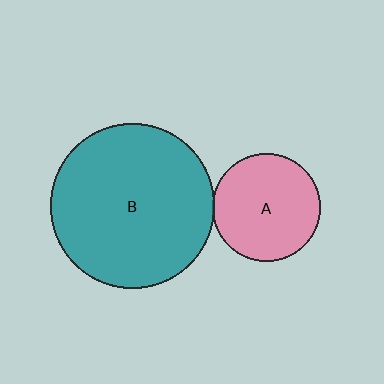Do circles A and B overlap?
Yes.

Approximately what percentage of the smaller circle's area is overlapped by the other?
Approximately 5%.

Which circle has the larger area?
Circle B (teal).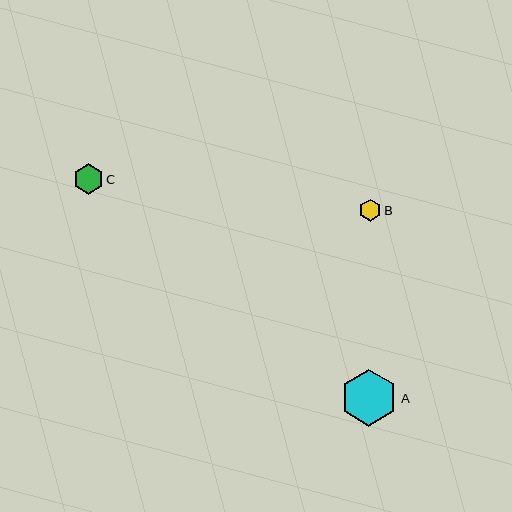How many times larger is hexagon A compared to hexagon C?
Hexagon A is approximately 1.9 times the size of hexagon C.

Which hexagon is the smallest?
Hexagon B is the smallest with a size of approximately 22 pixels.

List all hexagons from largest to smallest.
From largest to smallest: A, C, B.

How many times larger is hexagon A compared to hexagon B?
Hexagon A is approximately 2.6 times the size of hexagon B.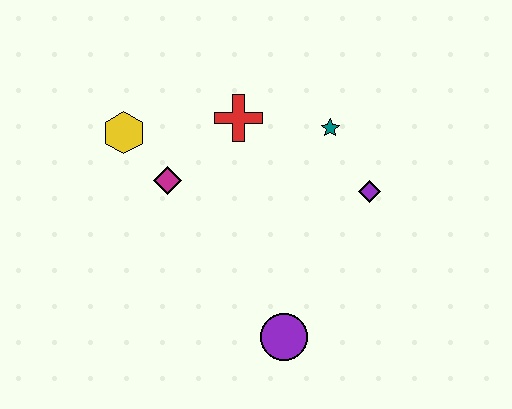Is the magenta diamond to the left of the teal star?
Yes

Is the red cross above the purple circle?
Yes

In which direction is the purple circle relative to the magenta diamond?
The purple circle is below the magenta diamond.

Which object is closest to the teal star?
The purple diamond is closest to the teal star.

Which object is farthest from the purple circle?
The yellow hexagon is farthest from the purple circle.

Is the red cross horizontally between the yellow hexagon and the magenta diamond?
No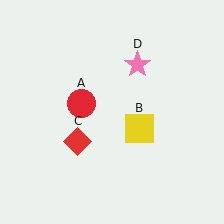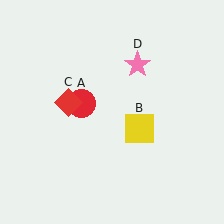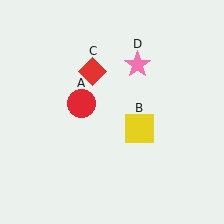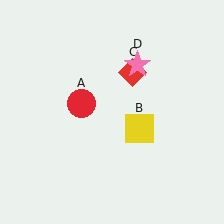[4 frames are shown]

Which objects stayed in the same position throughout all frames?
Red circle (object A) and yellow square (object B) and pink star (object D) remained stationary.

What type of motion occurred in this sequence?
The red diamond (object C) rotated clockwise around the center of the scene.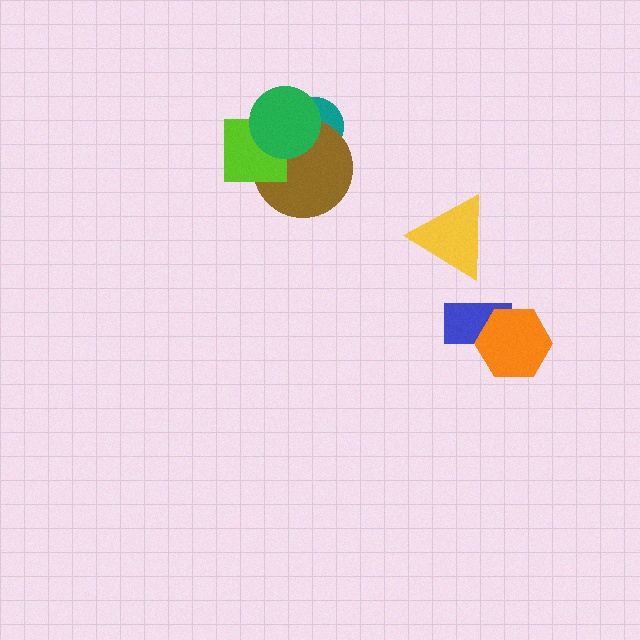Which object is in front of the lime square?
The green circle is in front of the lime square.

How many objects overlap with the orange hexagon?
1 object overlaps with the orange hexagon.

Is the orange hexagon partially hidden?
No, no other shape covers it.